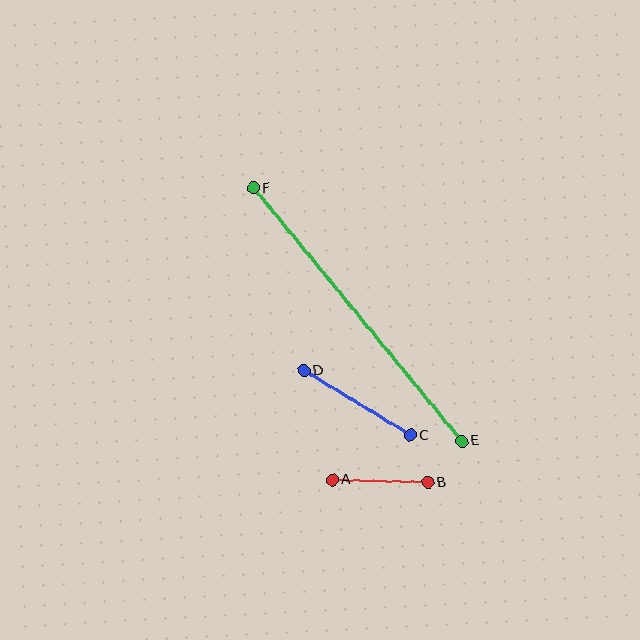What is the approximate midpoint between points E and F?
The midpoint is at approximately (357, 315) pixels.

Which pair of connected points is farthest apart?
Points E and F are farthest apart.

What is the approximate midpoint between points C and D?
The midpoint is at approximately (357, 403) pixels.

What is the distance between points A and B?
The distance is approximately 95 pixels.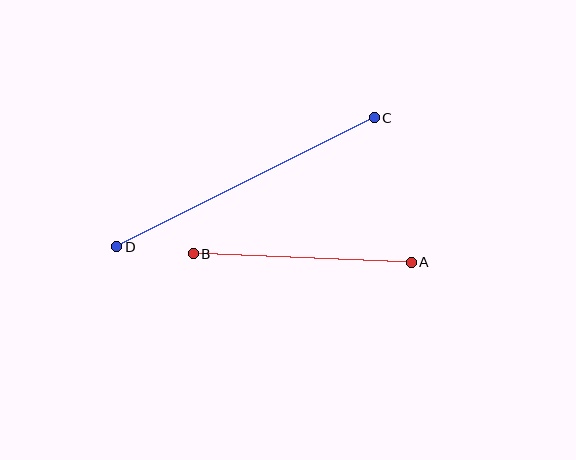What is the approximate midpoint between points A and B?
The midpoint is at approximately (302, 258) pixels.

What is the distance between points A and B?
The distance is approximately 218 pixels.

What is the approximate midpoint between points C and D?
The midpoint is at approximately (246, 182) pixels.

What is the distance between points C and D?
The distance is approximately 288 pixels.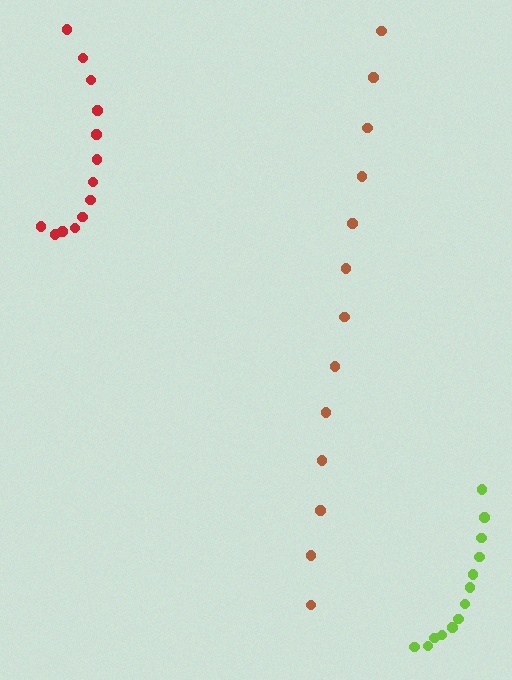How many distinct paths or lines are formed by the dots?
There are 3 distinct paths.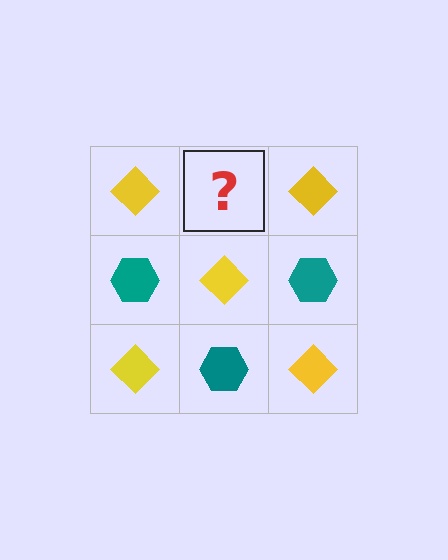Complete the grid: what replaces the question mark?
The question mark should be replaced with a teal hexagon.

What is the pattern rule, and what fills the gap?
The rule is that it alternates yellow diamond and teal hexagon in a checkerboard pattern. The gap should be filled with a teal hexagon.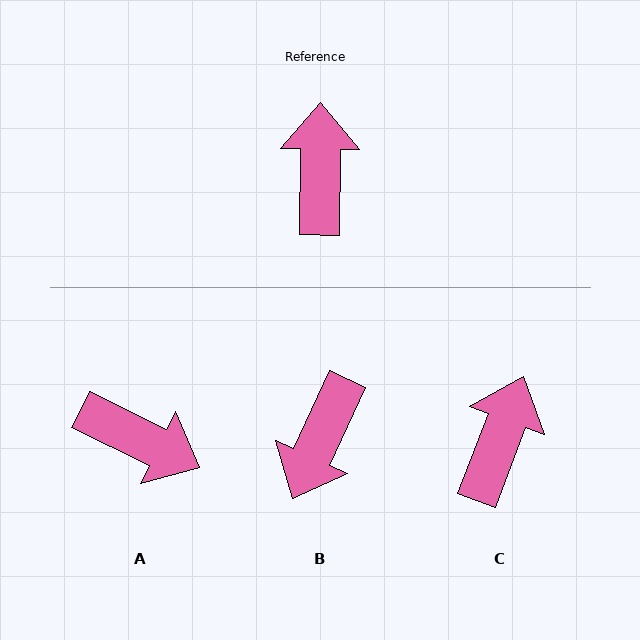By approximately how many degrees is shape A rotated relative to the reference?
Approximately 116 degrees clockwise.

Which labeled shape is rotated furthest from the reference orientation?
B, about 155 degrees away.